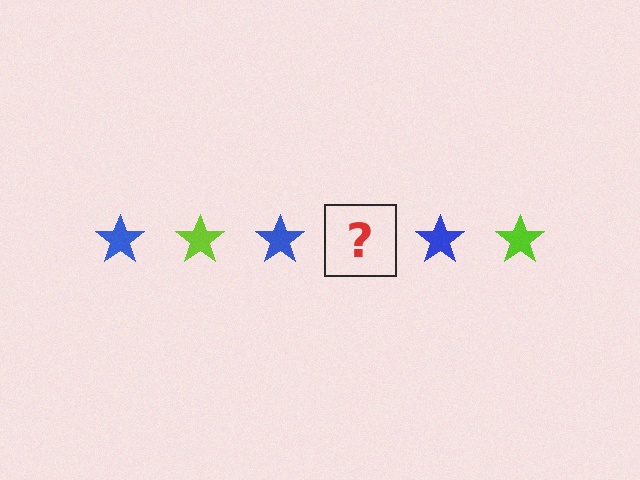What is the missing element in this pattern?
The missing element is a lime star.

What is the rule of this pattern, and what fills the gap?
The rule is that the pattern cycles through blue, lime stars. The gap should be filled with a lime star.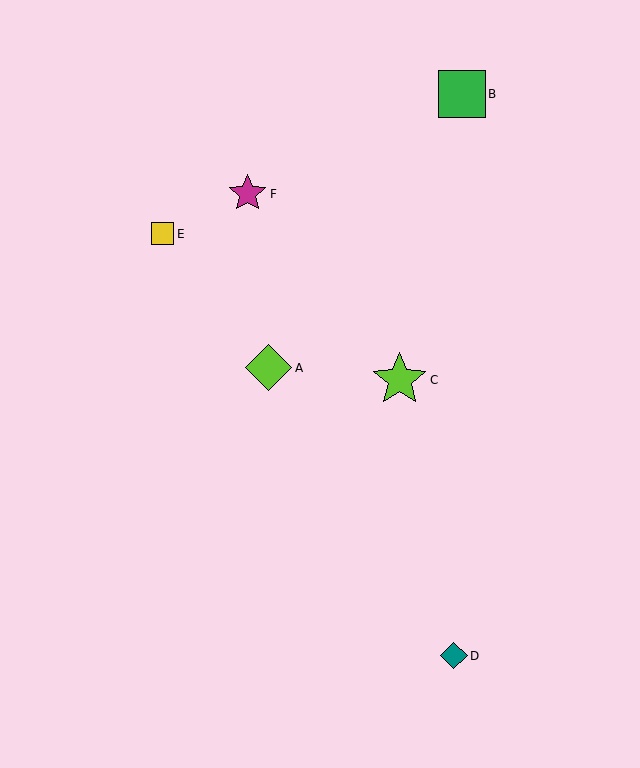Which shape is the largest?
The lime star (labeled C) is the largest.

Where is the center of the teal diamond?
The center of the teal diamond is at (454, 656).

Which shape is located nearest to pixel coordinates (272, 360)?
The lime diamond (labeled A) at (269, 368) is nearest to that location.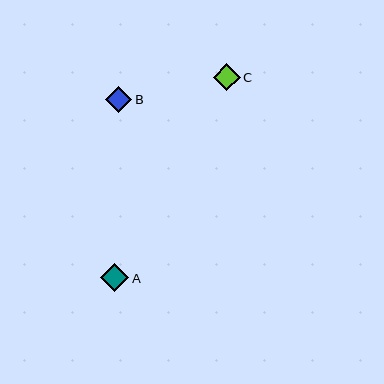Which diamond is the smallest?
Diamond B is the smallest with a size of approximately 27 pixels.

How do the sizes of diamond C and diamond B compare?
Diamond C and diamond B are approximately the same size.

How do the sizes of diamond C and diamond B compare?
Diamond C and diamond B are approximately the same size.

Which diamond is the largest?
Diamond A is the largest with a size of approximately 28 pixels.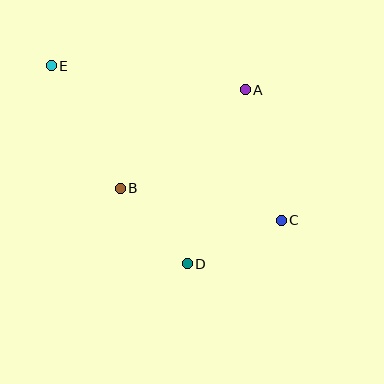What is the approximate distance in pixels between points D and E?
The distance between D and E is approximately 240 pixels.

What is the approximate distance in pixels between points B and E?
The distance between B and E is approximately 140 pixels.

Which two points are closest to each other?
Points B and D are closest to each other.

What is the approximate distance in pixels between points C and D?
The distance between C and D is approximately 103 pixels.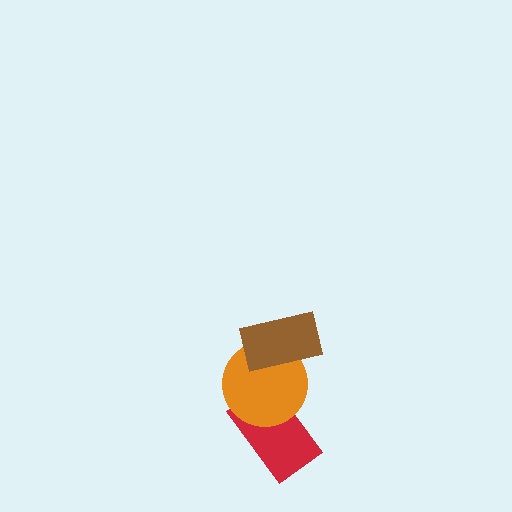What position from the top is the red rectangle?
The red rectangle is 3rd from the top.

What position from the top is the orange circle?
The orange circle is 2nd from the top.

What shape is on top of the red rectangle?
The orange circle is on top of the red rectangle.